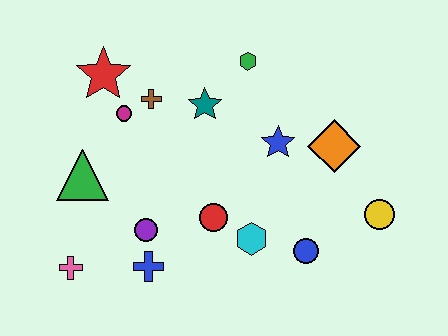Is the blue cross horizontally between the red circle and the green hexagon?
No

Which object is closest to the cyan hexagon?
The red circle is closest to the cyan hexagon.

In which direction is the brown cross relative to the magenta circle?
The brown cross is to the right of the magenta circle.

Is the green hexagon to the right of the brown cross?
Yes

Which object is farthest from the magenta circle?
The yellow circle is farthest from the magenta circle.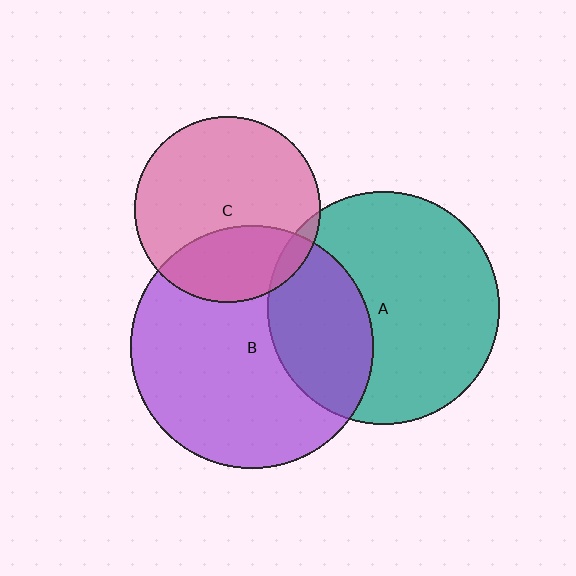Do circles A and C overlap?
Yes.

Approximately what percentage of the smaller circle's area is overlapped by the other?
Approximately 5%.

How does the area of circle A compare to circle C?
Approximately 1.6 times.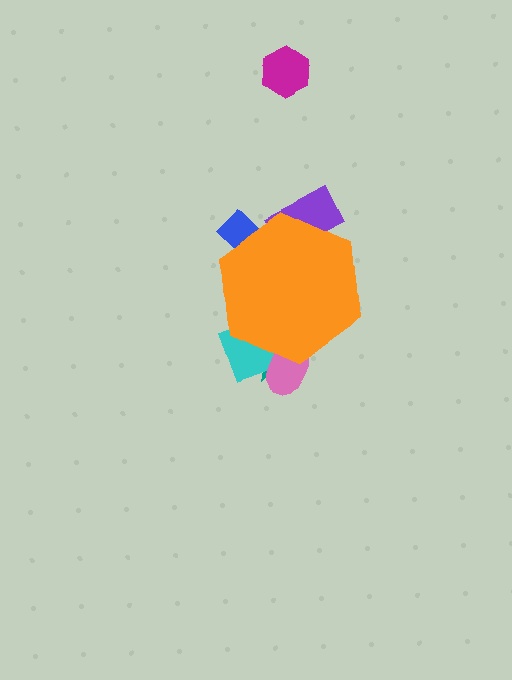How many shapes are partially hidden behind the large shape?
5 shapes are partially hidden.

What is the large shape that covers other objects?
An orange hexagon.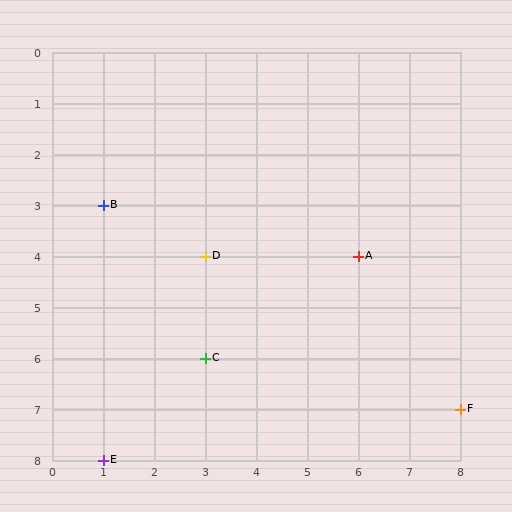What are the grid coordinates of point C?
Point C is at grid coordinates (3, 6).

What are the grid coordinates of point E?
Point E is at grid coordinates (1, 8).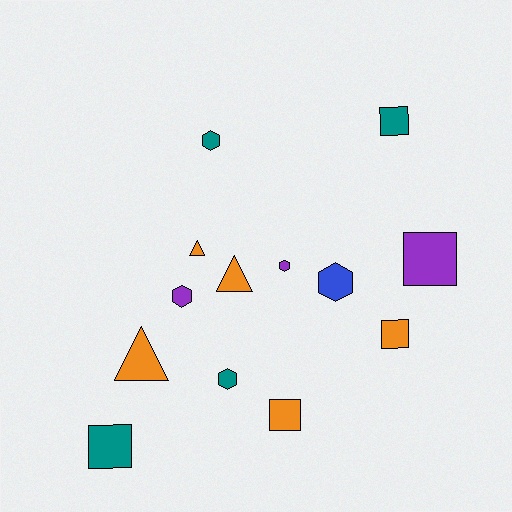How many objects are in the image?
There are 13 objects.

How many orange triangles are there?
There are 3 orange triangles.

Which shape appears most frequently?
Square, with 5 objects.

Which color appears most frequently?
Orange, with 5 objects.